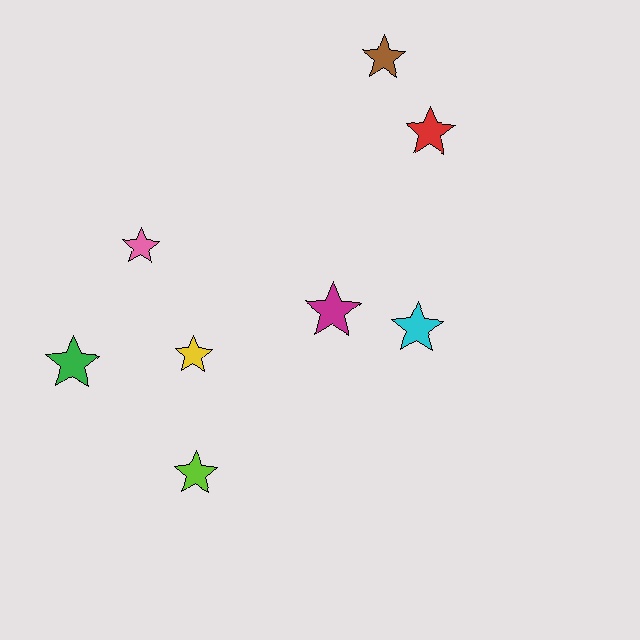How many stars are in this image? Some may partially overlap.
There are 8 stars.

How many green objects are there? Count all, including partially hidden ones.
There is 1 green object.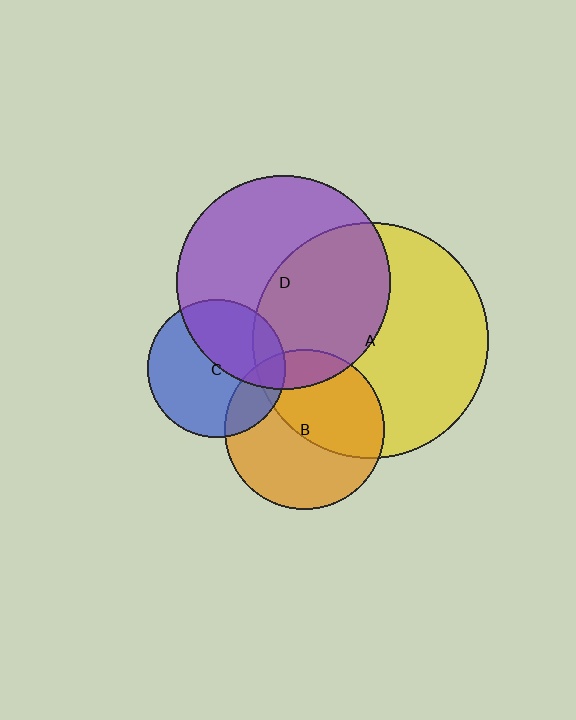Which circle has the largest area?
Circle A (yellow).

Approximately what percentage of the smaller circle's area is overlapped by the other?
Approximately 15%.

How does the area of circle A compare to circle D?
Approximately 1.2 times.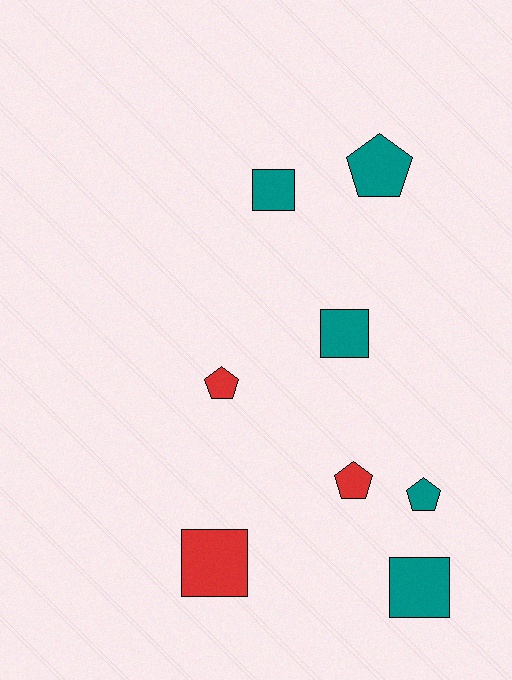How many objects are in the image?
There are 8 objects.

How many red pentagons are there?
There are 2 red pentagons.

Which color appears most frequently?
Teal, with 5 objects.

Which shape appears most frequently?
Pentagon, with 4 objects.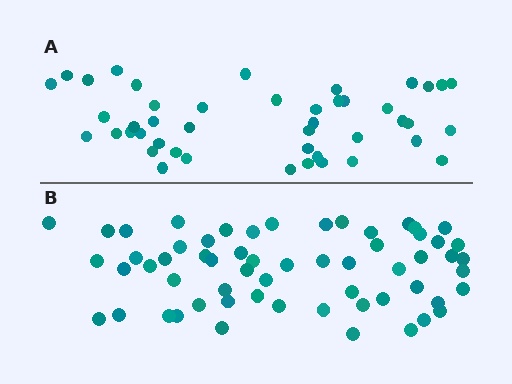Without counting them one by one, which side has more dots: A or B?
Region B (the bottom region) has more dots.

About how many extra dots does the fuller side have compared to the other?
Region B has approximately 15 more dots than region A.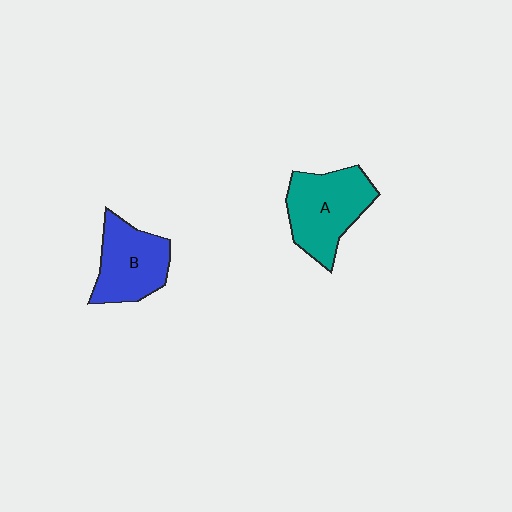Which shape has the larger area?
Shape A (teal).